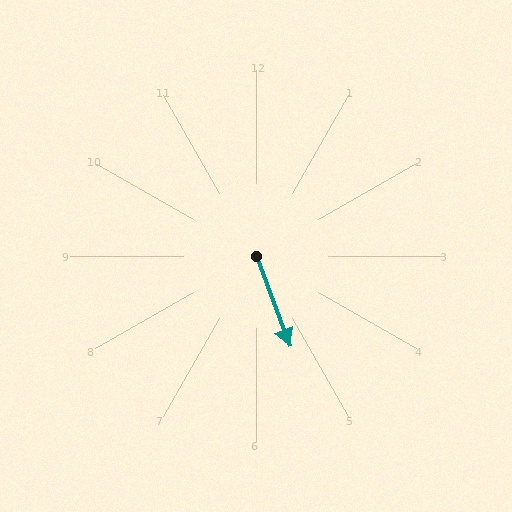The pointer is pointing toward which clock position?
Roughly 5 o'clock.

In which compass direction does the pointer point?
South.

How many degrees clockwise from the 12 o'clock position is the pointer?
Approximately 159 degrees.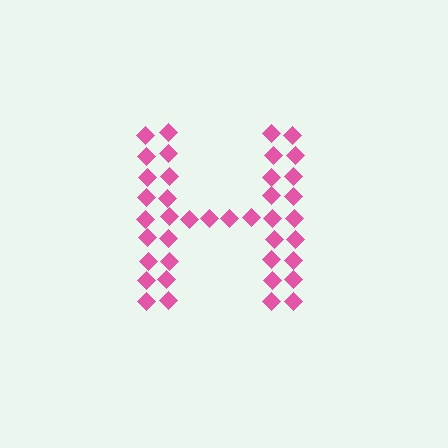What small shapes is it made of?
It is made of small diamonds.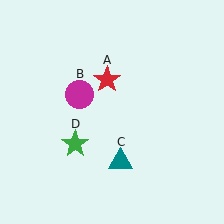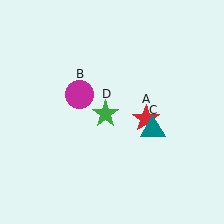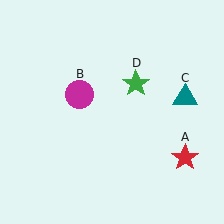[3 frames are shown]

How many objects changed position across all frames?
3 objects changed position: red star (object A), teal triangle (object C), green star (object D).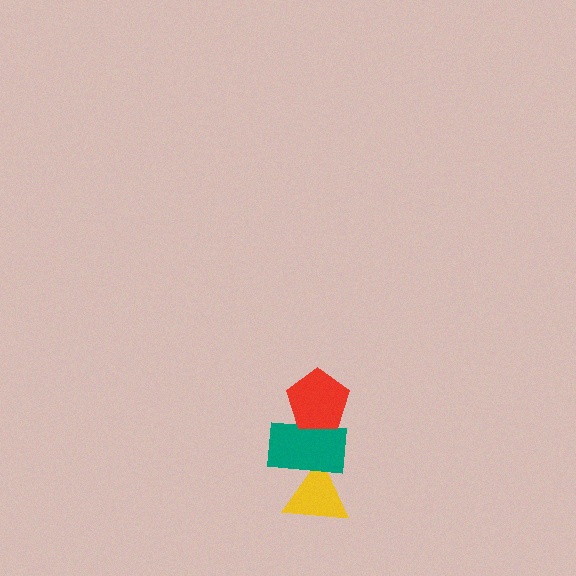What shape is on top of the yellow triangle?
The teal rectangle is on top of the yellow triangle.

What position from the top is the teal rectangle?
The teal rectangle is 2nd from the top.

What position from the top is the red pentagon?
The red pentagon is 1st from the top.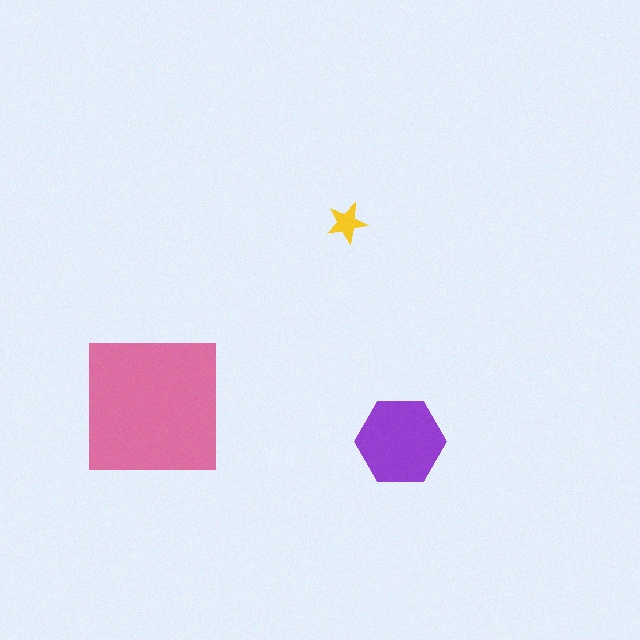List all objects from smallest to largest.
The yellow star, the purple hexagon, the pink square.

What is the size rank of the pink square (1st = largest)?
1st.